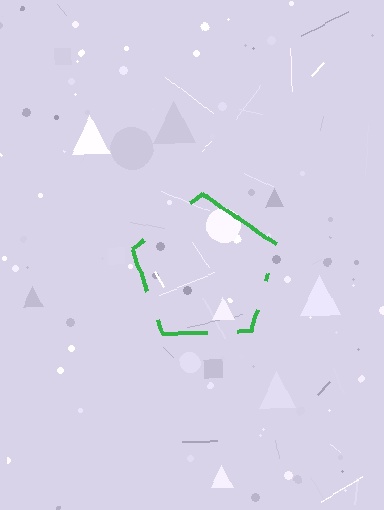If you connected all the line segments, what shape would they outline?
They would outline a pentagon.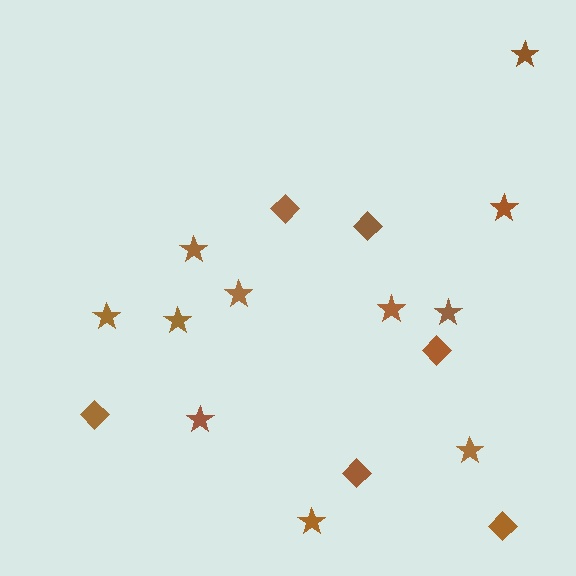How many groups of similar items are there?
There are 2 groups: one group of diamonds (6) and one group of stars (11).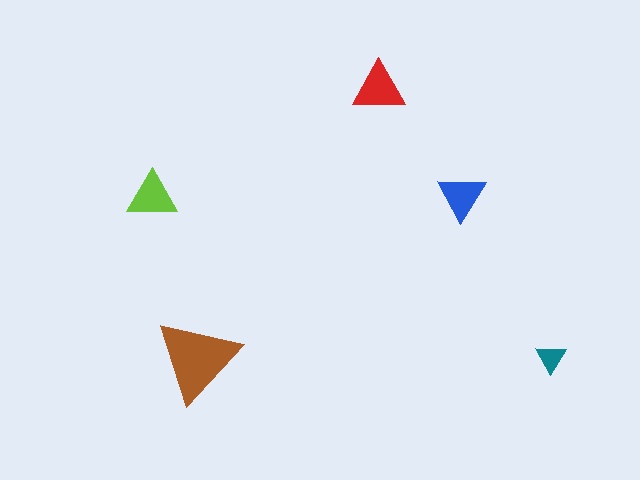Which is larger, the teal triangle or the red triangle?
The red one.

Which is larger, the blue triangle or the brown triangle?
The brown one.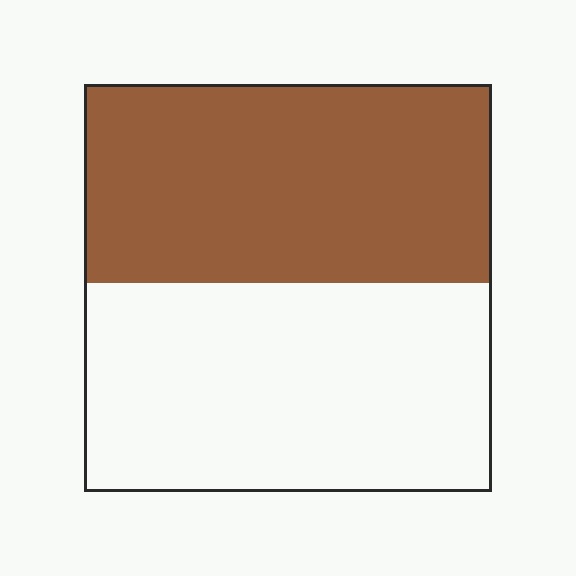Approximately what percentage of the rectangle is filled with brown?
Approximately 50%.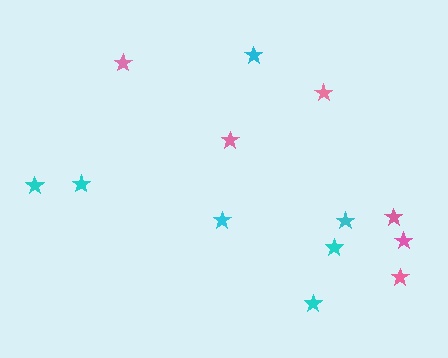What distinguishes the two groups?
There are 2 groups: one group of pink stars (6) and one group of cyan stars (7).